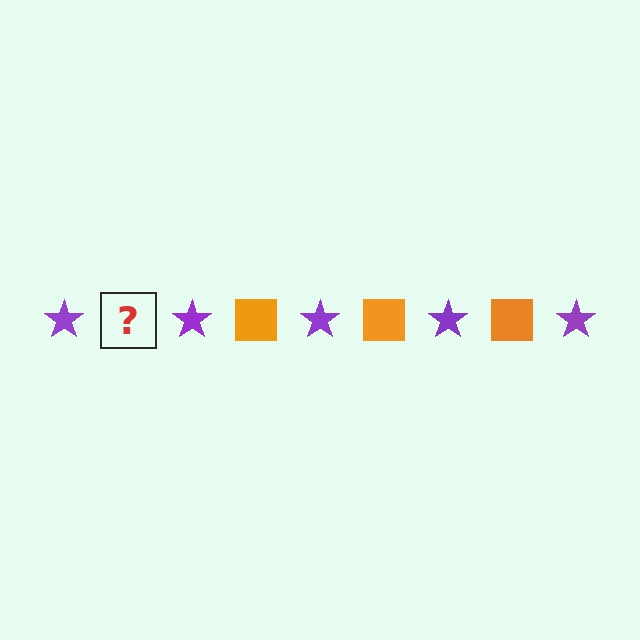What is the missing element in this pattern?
The missing element is an orange square.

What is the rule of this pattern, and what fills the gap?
The rule is that the pattern alternates between purple star and orange square. The gap should be filled with an orange square.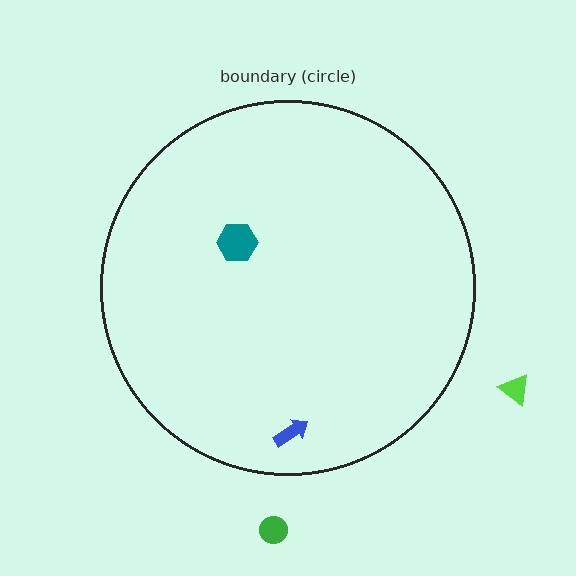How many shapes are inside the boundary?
2 inside, 2 outside.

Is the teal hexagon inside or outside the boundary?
Inside.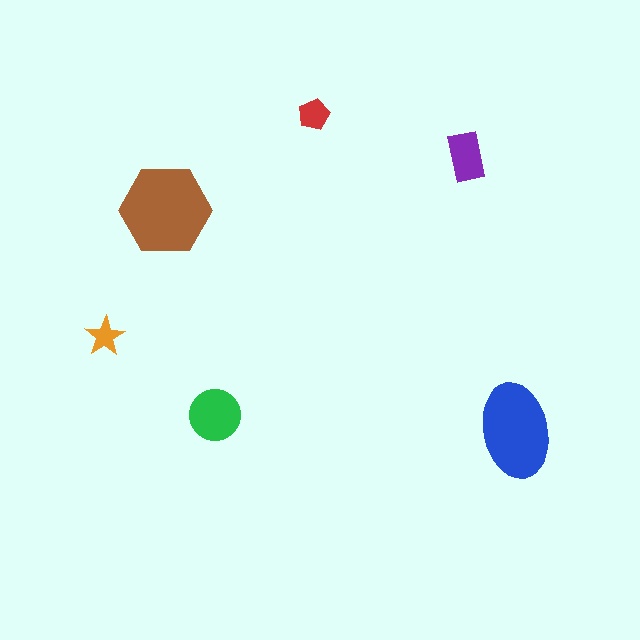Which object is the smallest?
The orange star.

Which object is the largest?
The brown hexagon.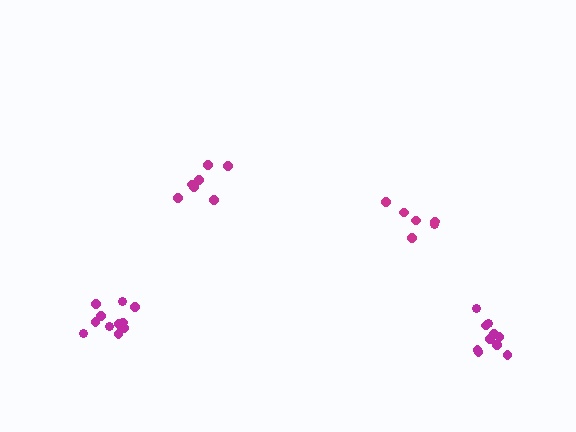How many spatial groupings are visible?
There are 4 spatial groupings.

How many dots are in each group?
Group 1: 6 dots, Group 2: 11 dots, Group 3: 10 dots, Group 4: 7 dots (34 total).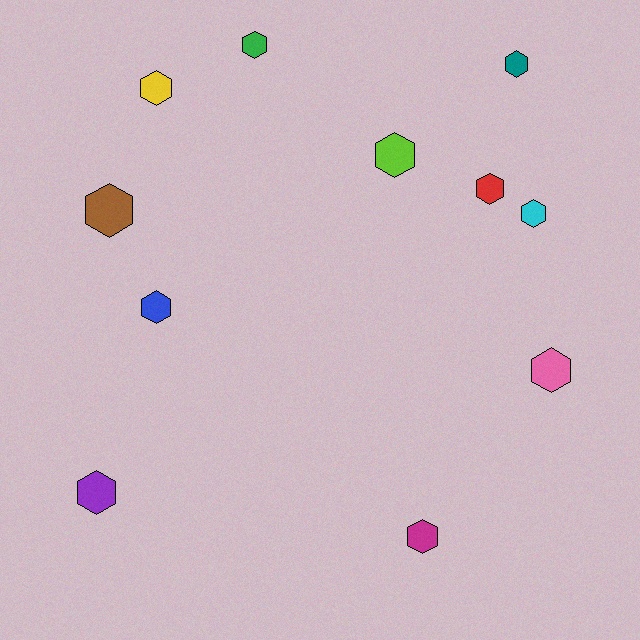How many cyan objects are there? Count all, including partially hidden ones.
There is 1 cyan object.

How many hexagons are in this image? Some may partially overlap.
There are 11 hexagons.